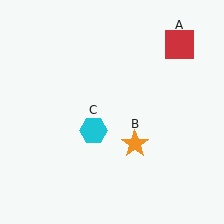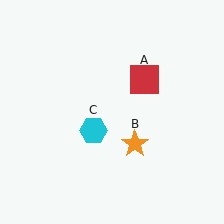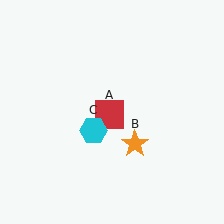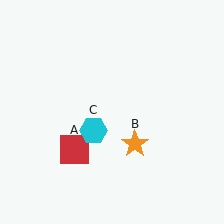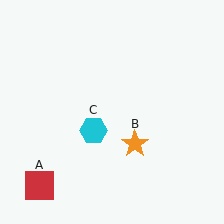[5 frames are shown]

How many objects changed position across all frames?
1 object changed position: red square (object A).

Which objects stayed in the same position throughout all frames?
Orange star (object B) and cyan hexagon (object C) remained stationary.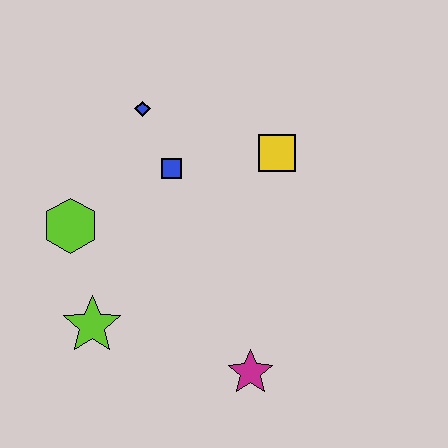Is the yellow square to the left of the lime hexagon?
No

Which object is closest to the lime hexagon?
The lime star is closest to the lime hexagon.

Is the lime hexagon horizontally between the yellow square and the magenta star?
No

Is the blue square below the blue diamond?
Yes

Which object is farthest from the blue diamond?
The magenta star is farthest from the blue diamond.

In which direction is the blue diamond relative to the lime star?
The blue diamond is above the lime star.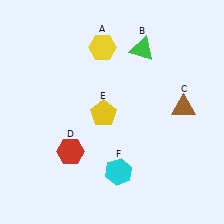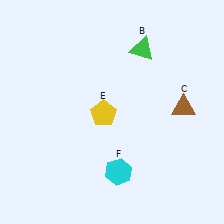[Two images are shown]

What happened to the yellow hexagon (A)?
The yellow hexagon (A) was removed in Image 2. It was in the top-left area of Image 1.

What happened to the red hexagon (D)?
The red hexagon (D) was removed in Image 2. It was in the bottom-left area of Image 1.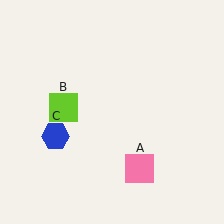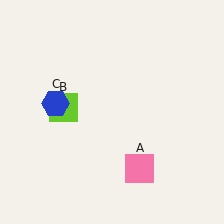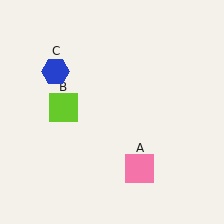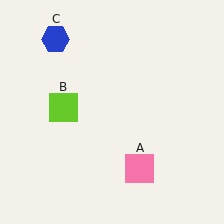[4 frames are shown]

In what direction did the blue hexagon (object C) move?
The blue hexagon (object C) moved up.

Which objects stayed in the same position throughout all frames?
Pink square (object A) and lime square (object B) remained stationary.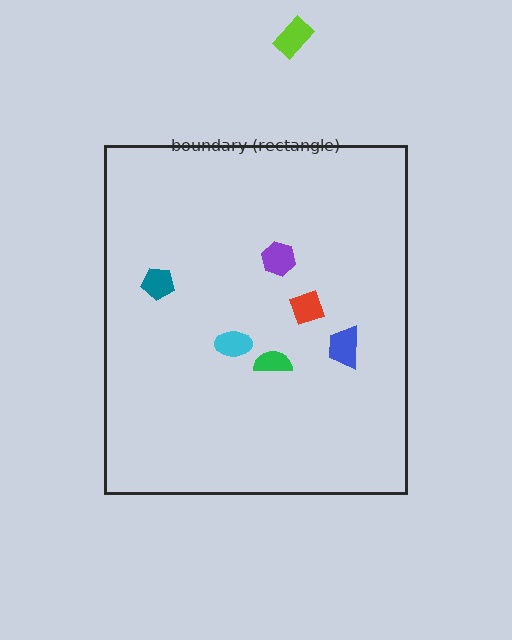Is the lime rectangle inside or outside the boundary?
Outside.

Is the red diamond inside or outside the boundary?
Inside.